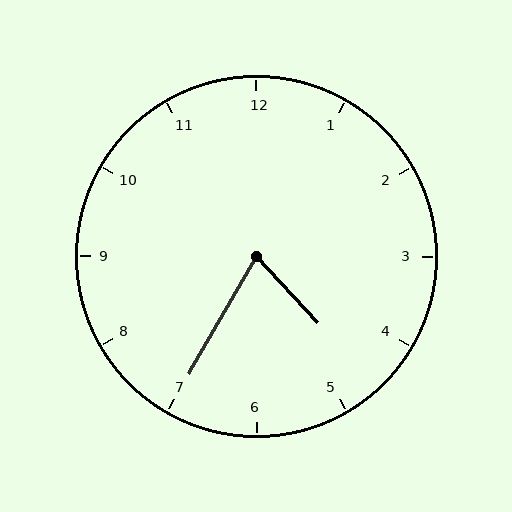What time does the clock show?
4:35.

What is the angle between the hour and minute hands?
Approximately 72 degrees.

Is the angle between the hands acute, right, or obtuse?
It is acute.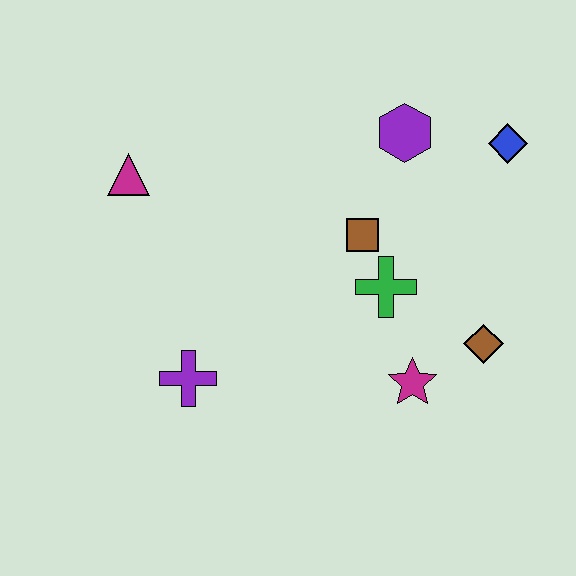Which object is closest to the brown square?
The green cross is closest to the brown square.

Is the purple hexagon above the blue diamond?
Yes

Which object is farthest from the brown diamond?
The magenta triangle is farthest from the brown diamond.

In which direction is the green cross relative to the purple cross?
The green cross is to the right of the purple cross.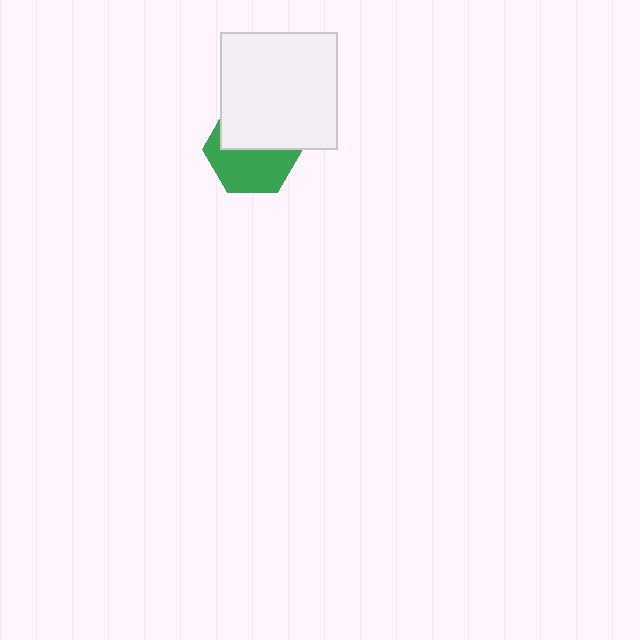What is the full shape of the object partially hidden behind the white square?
The partially hidden object is a green hexagon.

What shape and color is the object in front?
The object in front is a white square.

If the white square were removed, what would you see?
You would see the complete green hexagon.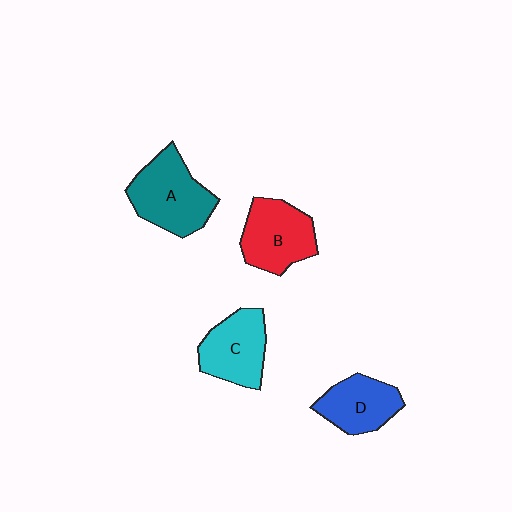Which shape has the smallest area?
Shape D (blue).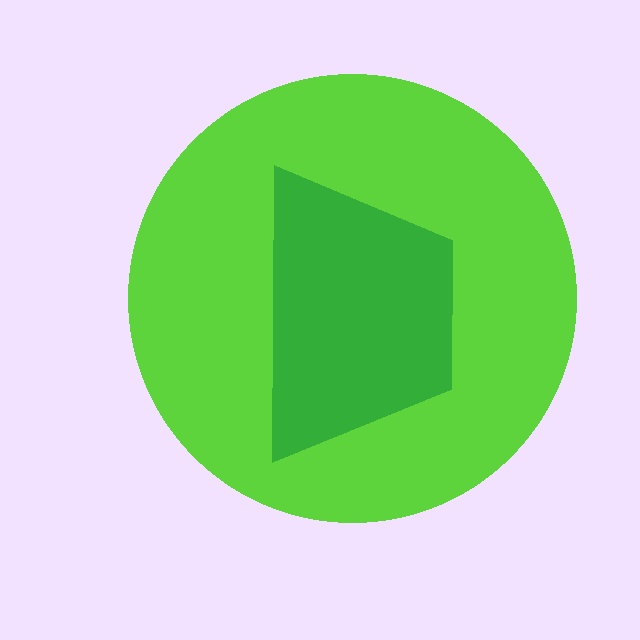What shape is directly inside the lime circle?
The green trapezoid.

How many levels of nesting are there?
2.